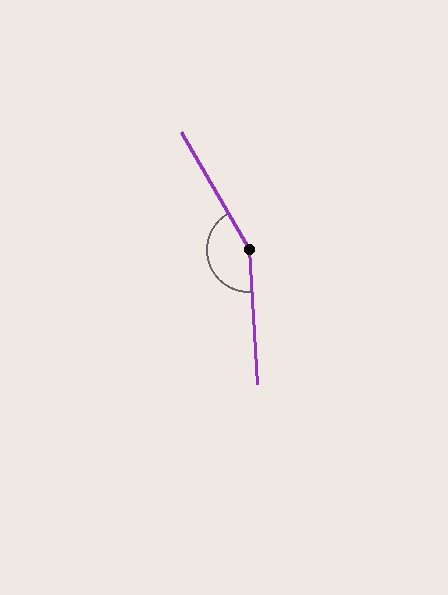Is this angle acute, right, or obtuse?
It is obtuse.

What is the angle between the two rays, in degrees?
Approximately 153 degrees.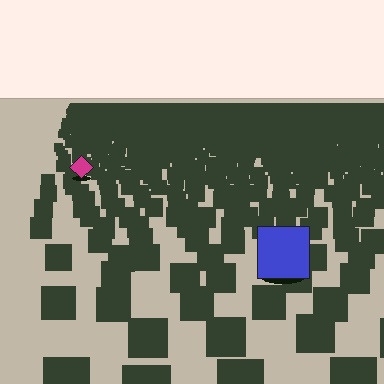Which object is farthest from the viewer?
The magenta diamond is farthest from the viewer. It appears smaller and the ground texture around it is denser.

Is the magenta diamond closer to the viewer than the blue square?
No. The blue square is closer — you can tell from the texture gradient: the ground texture is coarser near it.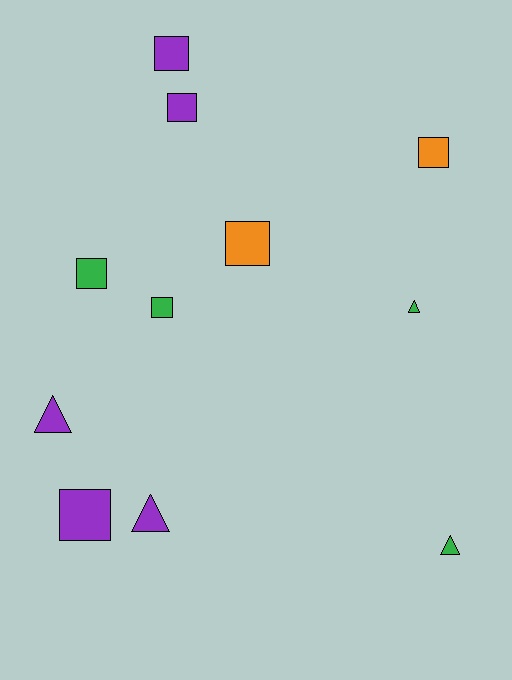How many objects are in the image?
There are 11 objects.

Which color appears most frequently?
Purple, with 5 objects.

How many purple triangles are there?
There are 2 purple triangles.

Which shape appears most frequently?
Square, with 7 objects.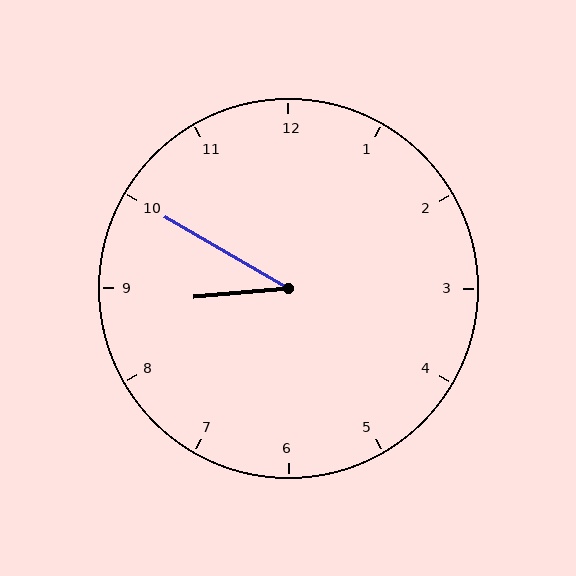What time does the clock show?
8:50.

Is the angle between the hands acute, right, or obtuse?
It is acute.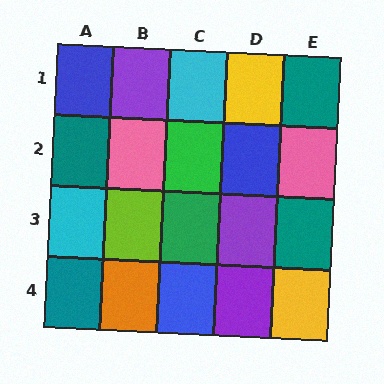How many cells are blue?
3 cells are blue.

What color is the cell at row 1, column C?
Cyan.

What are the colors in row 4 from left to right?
Teal, orange, blue, purple, yellow.